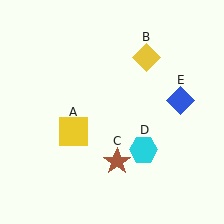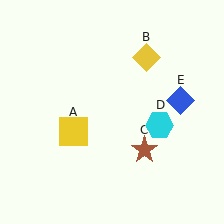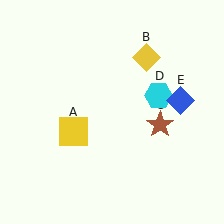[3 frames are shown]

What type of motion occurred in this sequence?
The brown star (object C), cyan hexagon (object D) rotated counterclockwise around the center of the scene.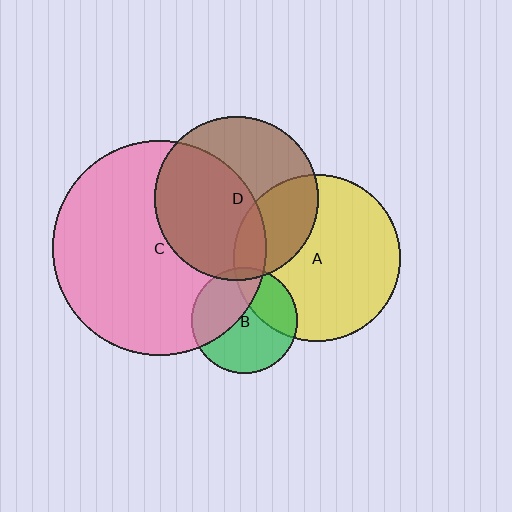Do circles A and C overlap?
Yes.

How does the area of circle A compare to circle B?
Approximately 2.5 times.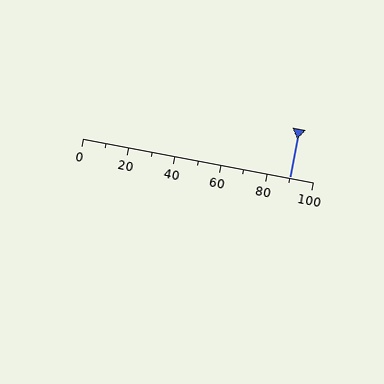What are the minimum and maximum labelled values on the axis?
The axis runs from 0 to 100.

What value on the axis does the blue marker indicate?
The marker indicates approximately 90.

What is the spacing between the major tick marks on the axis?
The major ticks are spaced 20 apart.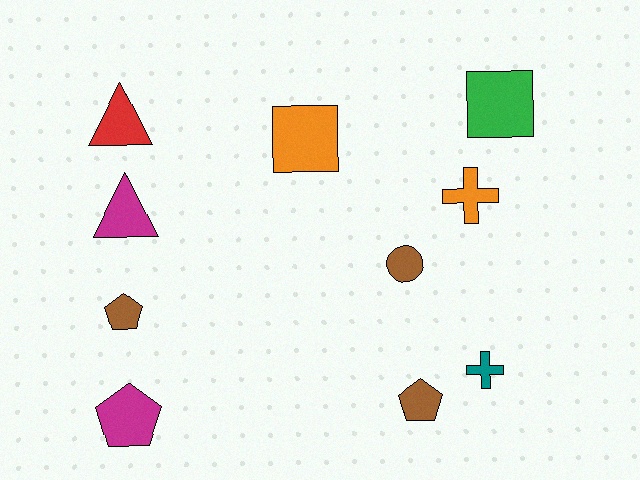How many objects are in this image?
There are 10 objects.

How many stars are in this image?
There are no stars.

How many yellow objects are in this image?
There are no yellow objects.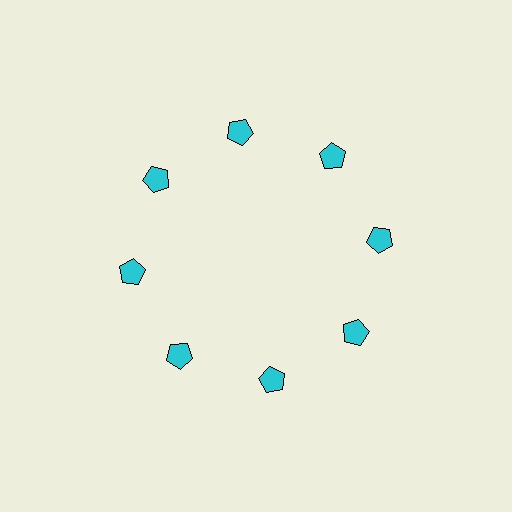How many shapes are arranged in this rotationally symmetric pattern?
There are 8 shapes, arranged in 8 groups of 1.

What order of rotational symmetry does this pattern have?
This pattern has 8-fold rotational symmetry.